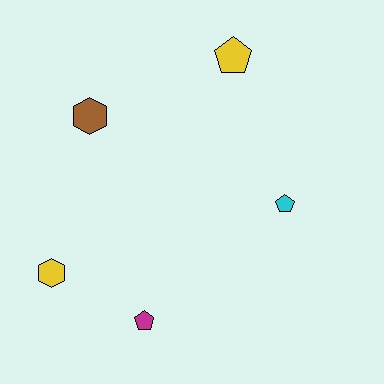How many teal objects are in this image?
There are no teal objects.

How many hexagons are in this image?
There are 2 hexagons.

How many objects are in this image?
There are 5 objects.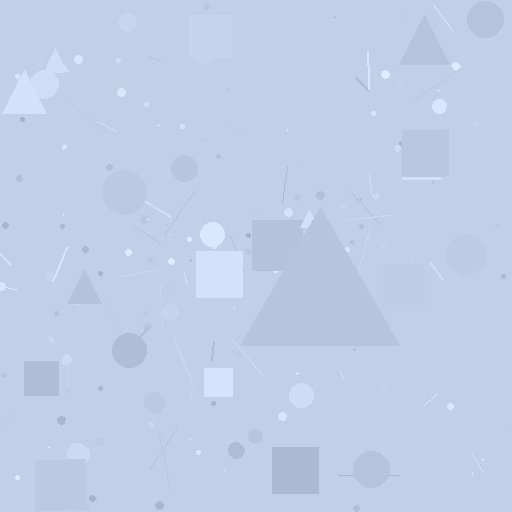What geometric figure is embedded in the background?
A triangle is embedded in the background.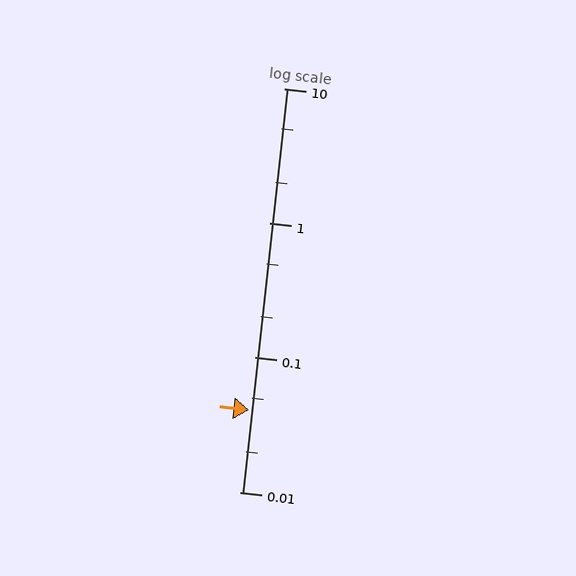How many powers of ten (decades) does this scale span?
The scale spans 3 decades, from 0.01 to 10.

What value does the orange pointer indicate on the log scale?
The pointer indicates approximately 0.041.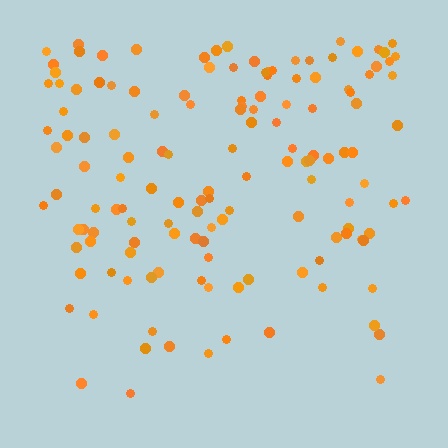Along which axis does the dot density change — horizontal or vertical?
Vertical.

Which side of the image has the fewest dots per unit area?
The bottom.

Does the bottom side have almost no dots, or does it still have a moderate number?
Still a moderate number, just noticeably fewer than the top.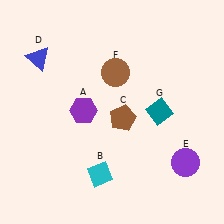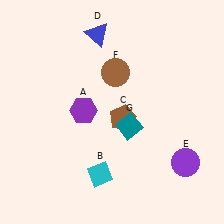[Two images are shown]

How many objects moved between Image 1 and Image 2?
2 objects moved between the two images.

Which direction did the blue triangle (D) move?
The blue triangle (D) moved right.